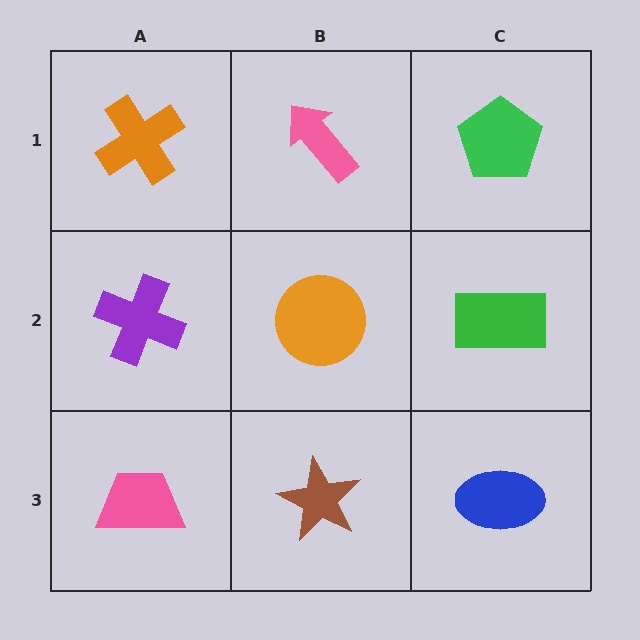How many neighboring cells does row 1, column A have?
2.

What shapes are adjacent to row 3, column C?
A green rectangle (row 2, column C), a brown star (row 3, column B).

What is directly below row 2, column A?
A pink trapezoid.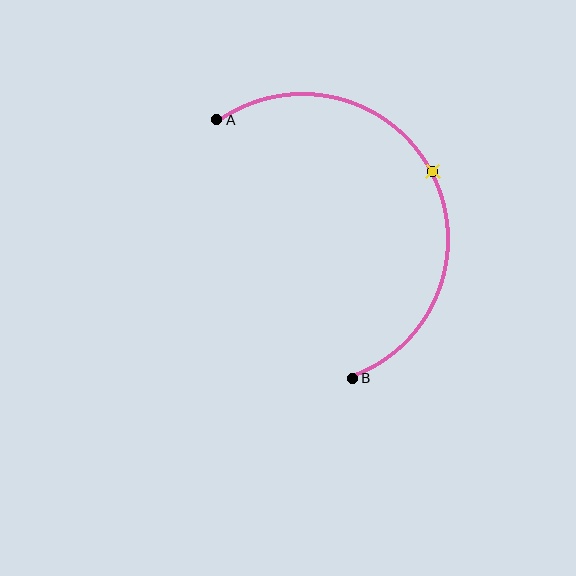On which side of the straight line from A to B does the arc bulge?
The arc bulges to the right of the straight line connecting A and B.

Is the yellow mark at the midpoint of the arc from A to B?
Yes. The yellow mark lies on the arc at equal arc-length from both A and B — it is the arc midpoint.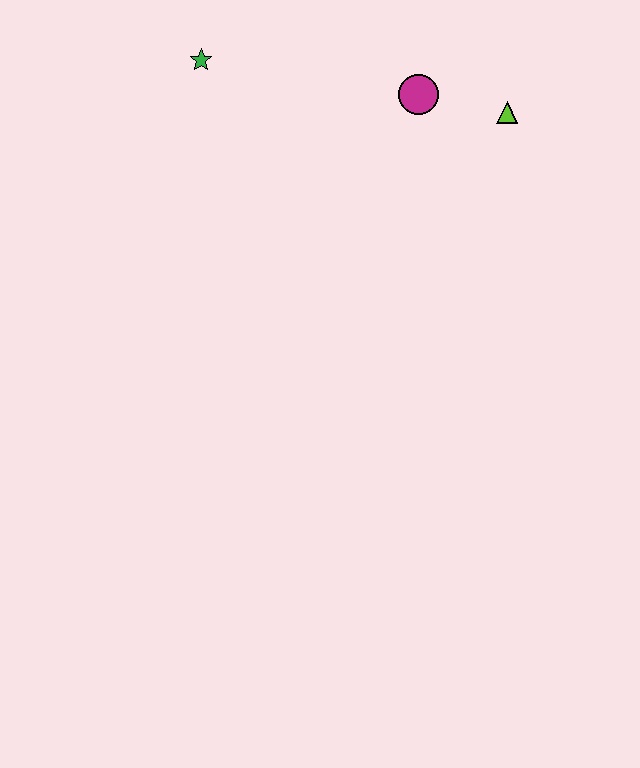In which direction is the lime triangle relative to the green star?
The lime triangle is to the right of the green star.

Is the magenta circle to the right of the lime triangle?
No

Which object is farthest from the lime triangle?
The green star is farthest from the lime triangle.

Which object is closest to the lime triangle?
The magenta circle is closest to the lime triangle.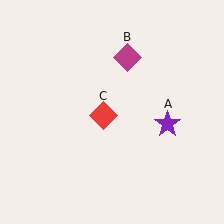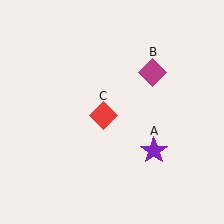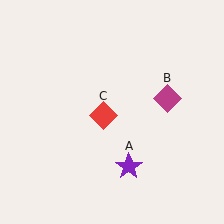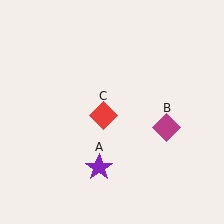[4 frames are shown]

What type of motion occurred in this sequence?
The purple star (object A), magenta diamond (object B) rotated clockwise around the center of the scene.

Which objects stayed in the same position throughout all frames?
Red diamond (object C) remained stationary.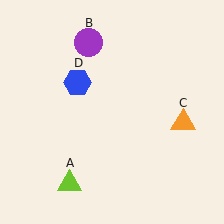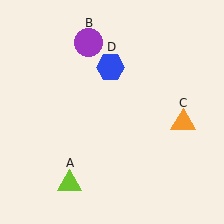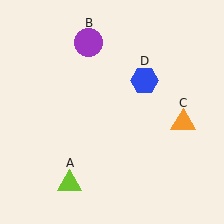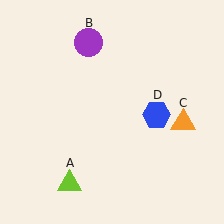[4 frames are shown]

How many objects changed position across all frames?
1 object changed position: blue hexagon (object D).